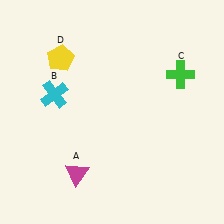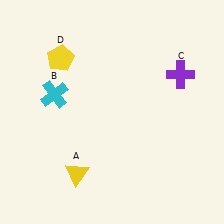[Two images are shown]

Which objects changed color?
A changed from magenta to yellow. C changed from green to purple.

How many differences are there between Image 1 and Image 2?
There are 2 differences between the two images.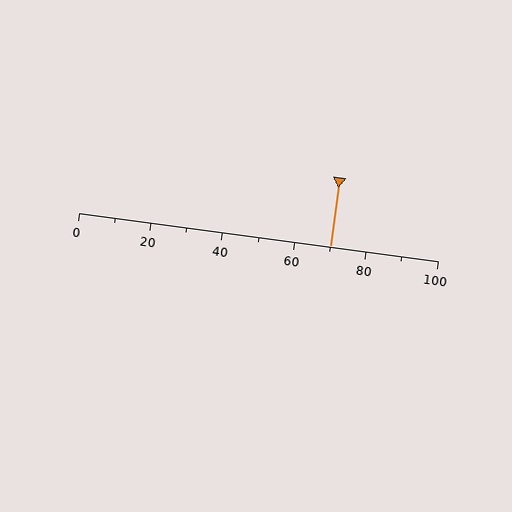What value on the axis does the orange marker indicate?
The marker indicates approximately 70.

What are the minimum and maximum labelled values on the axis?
The axis runs from 0 to 100.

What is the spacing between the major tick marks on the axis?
The major ticks are spaced 20 apart.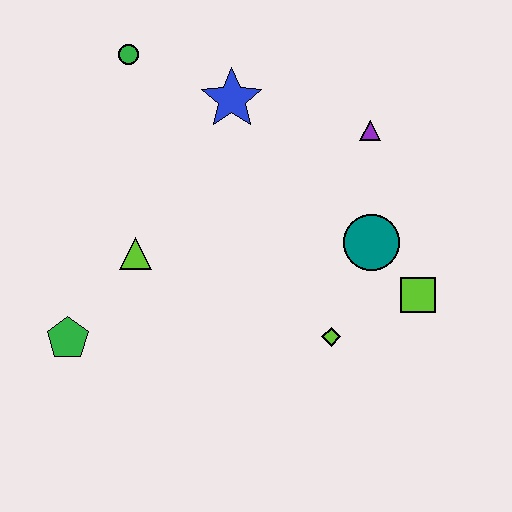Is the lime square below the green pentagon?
No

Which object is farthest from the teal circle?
The green pentagon is farthest from the teal circle.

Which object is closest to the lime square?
The teal circle is closest to the lime square.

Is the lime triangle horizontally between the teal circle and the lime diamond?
No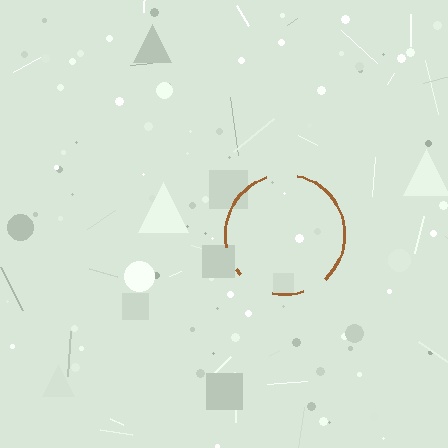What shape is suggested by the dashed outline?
The dashed outline suggests a circle.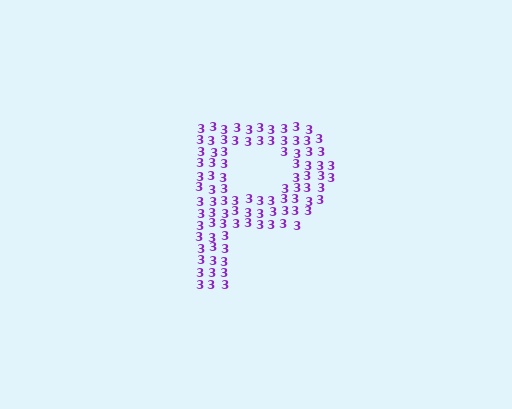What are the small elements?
The small elements are digit 3's.